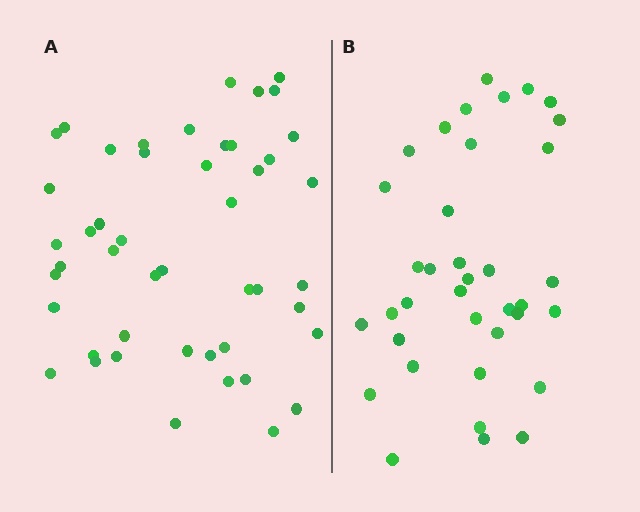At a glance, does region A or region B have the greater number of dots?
Region A (the left region) has more dots.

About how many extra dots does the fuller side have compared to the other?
Region A has roughly 10 or so more dots than region B.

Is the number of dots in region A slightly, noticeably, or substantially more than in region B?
Region A has noticeably more, but not dramatically so. The ratio is roughly 1.3 to 1.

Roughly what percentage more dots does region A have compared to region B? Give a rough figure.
About 25% more.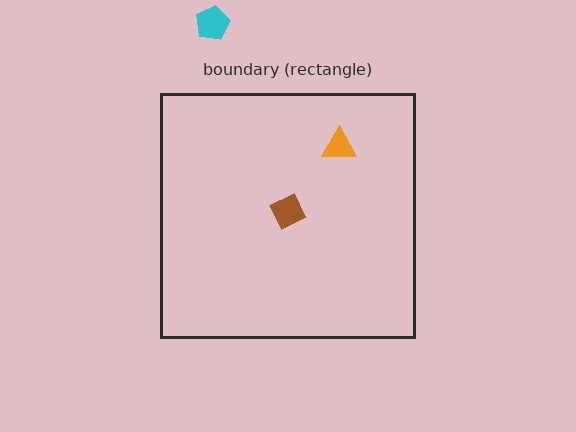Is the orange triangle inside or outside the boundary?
Inside.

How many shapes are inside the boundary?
2 inside, 1 outside.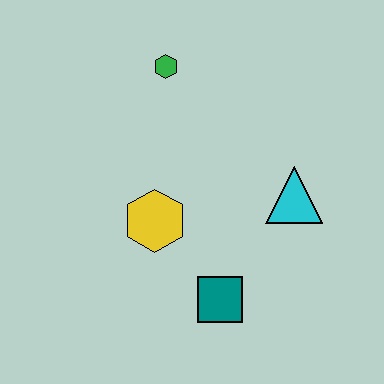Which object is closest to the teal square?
The yellow hexagon is closest to the teal square.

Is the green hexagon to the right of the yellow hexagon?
Yes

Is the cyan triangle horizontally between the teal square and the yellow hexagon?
No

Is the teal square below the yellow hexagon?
Yes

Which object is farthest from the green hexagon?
The teal square is farthest from the green hexagon.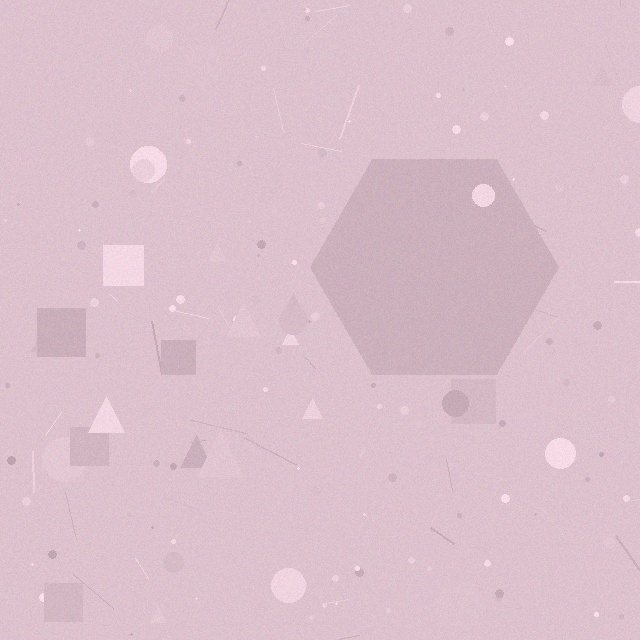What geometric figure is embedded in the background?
A hexagon is embedded in the background.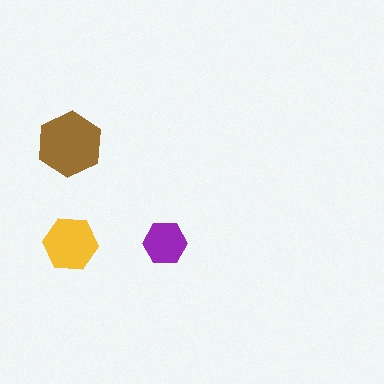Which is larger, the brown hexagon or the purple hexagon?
The brown one.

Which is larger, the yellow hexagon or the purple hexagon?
The yellow one.